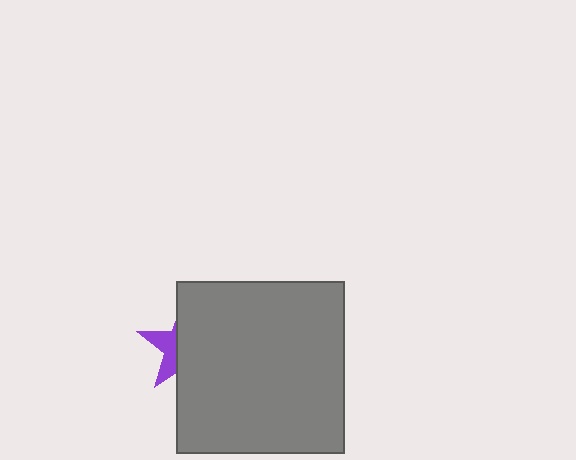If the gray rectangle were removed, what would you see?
You would see the complete purple star.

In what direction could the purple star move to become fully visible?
The purple star could move left. That would shift it out from behind the gray rectangle entirely.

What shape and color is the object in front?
The object in front is a gray rectangle.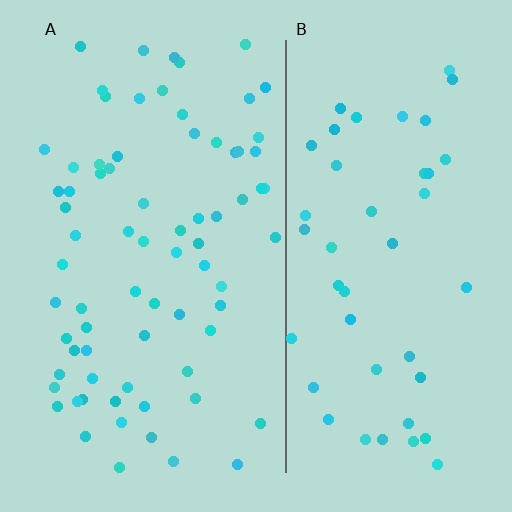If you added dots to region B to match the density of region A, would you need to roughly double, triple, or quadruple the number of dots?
Approximately double.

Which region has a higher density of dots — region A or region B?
A (the left).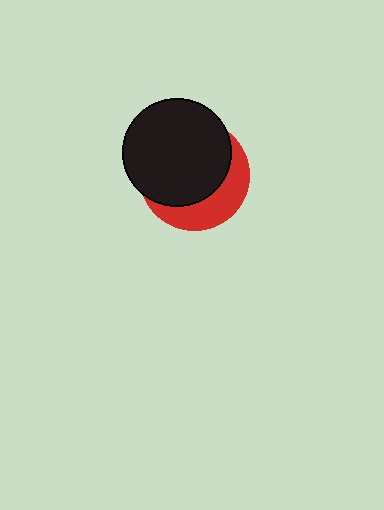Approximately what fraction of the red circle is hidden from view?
Roughly 66% of the red circle is hidden behind the black circle.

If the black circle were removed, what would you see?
You would see the complete red circle.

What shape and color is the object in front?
The object in front is a black circle.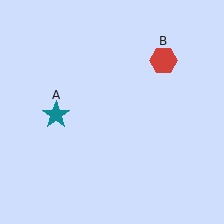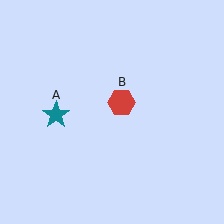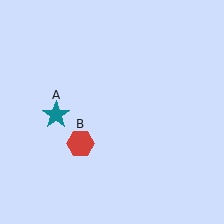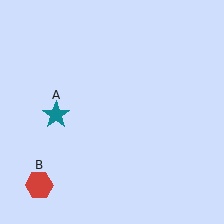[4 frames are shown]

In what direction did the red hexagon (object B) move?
The red hexagon (object B) moved down and to the left.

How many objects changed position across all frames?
1 object changed position: red hexagon (object B).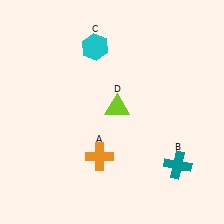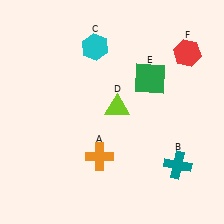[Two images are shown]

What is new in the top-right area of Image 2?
A green square (E) was added in the top-right area of Image 2.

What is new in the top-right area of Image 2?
A red hexagon (F) was added in the top-right area of Image 2.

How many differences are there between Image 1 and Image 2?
There are 2 differences between the two images.